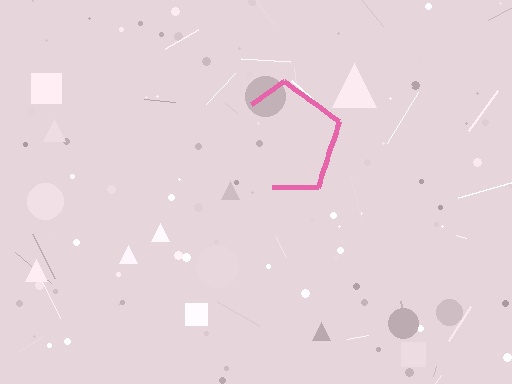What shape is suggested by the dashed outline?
The dashed outline suggests a pentagon.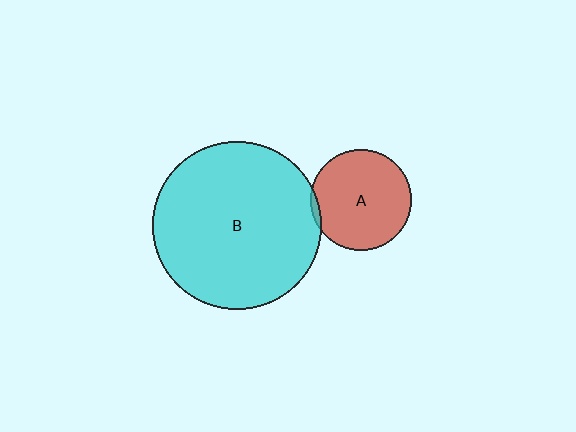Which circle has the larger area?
Circle B (cyan).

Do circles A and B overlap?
Yes.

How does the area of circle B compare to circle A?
Approximately 2.8 times.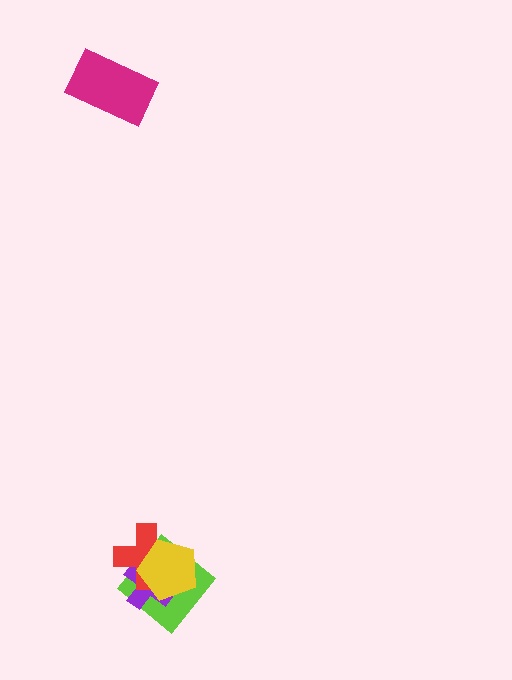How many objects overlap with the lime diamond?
3 objects overlap with the lime diamond.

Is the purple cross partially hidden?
Yes, it is partially covered by another shape.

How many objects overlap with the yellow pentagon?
3 objects overlap with the yellow pentagon.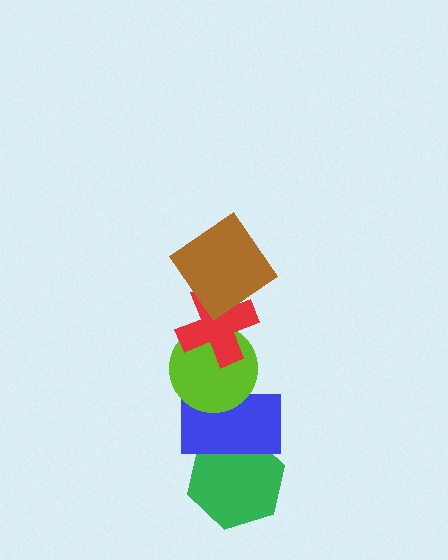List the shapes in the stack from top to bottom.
From top to bottom: the brown diamond, the red cross, the lime circle, the blue rectangle, the green hexagon.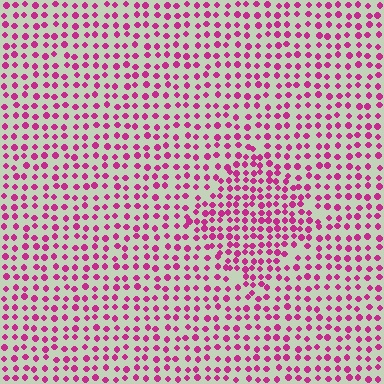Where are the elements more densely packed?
The elements are more densely packed inside the diamond boundary.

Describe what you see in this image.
The image contains small magenta elements arranged at two different densities. A diamond-shaped region is visible where the elements are more densely packed than the surrounding area.